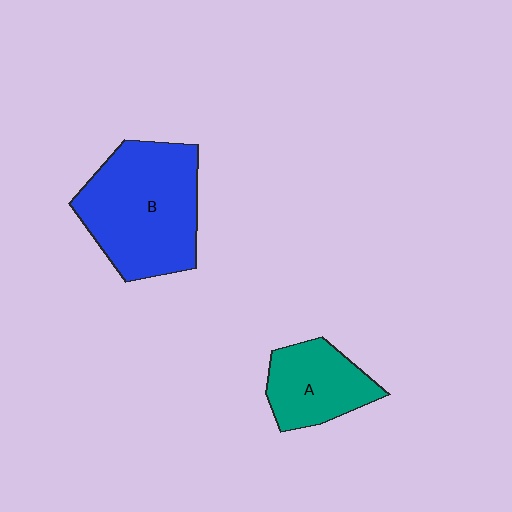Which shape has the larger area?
Shape B (blue).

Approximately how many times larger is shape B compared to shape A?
Approximately 1.9 times.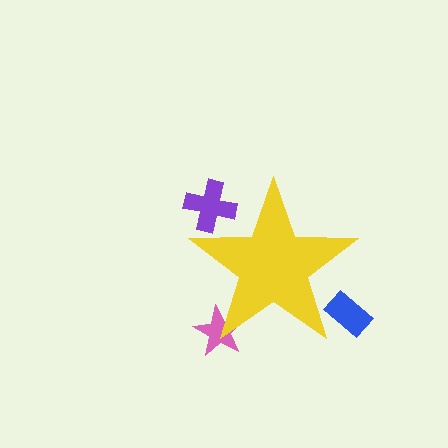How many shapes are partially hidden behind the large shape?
3 shapes are partially hidden.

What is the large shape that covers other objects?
A yellow star.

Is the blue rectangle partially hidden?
Yes, the blue rectangle is partially hidden behind the yellow star.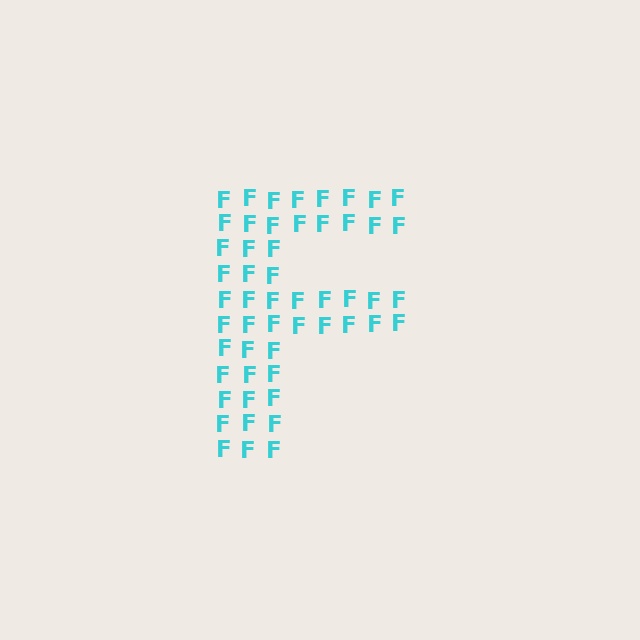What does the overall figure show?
The overall figure shows the letter F.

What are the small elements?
The small elements are letter F's.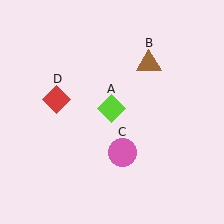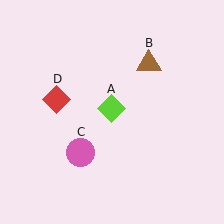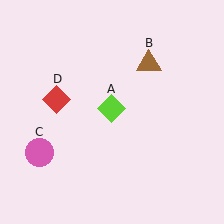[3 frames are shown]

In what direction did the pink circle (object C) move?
The pink circle (object C) moved left.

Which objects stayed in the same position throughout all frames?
Lime diamond (object A) and brown triangle (object B) and red diamond (object D) remained stationary.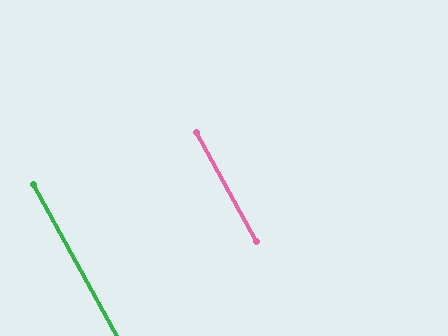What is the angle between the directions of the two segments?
Approximately 0 degrees.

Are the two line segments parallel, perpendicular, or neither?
Parallel — their directions differ by only 0.1°.